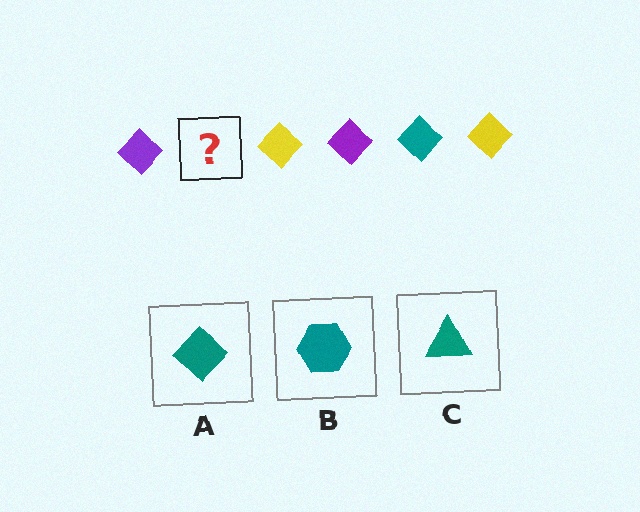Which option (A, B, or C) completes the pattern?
A.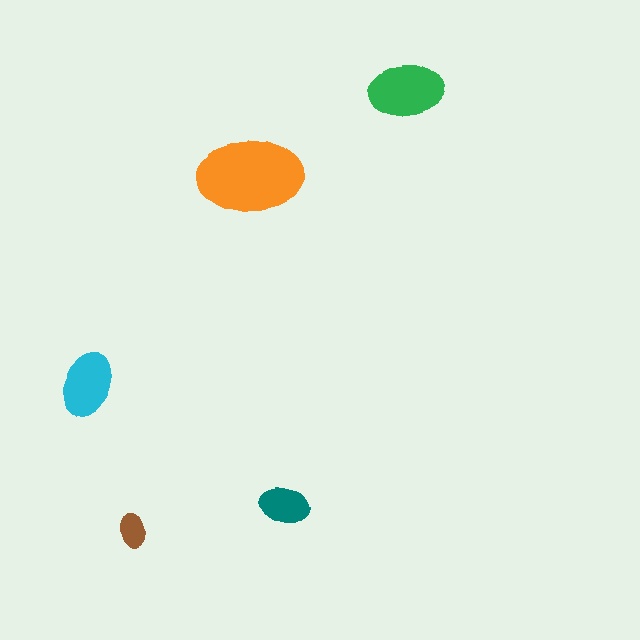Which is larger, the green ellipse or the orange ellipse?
The orange one.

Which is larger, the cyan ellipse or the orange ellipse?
The orange one.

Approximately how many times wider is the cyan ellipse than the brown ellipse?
About 2 times wider.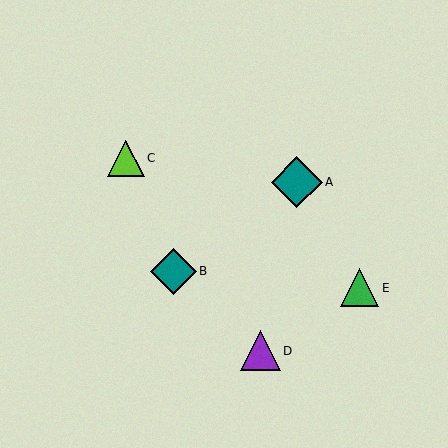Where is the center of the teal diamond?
The center of the teal diamond is at (173, 271).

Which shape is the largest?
The teal diamond (labeled A) is the largest.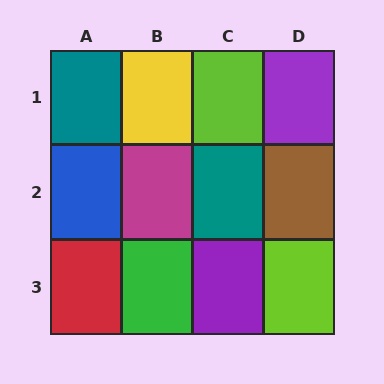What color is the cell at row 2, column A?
Blue.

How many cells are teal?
2 cells are teal.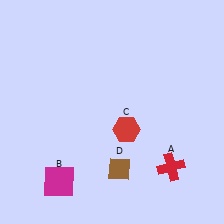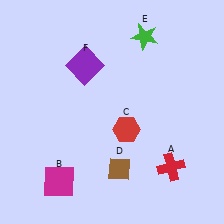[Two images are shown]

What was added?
A green star (E), a purple square (F) were added in Image 2.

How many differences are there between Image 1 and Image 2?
There are 2 differences between the two images.